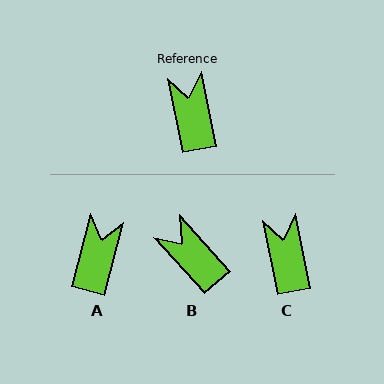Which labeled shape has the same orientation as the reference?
C.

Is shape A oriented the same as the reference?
No, it is off by about 26 degrees.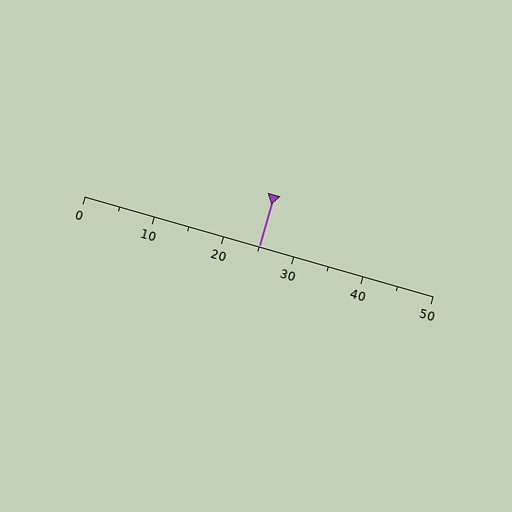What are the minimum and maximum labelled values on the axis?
The axis runs from 0 to 50.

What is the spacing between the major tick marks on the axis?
The major ticks are spaced 10 apart.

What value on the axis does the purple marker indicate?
The marker indicates approximately 25.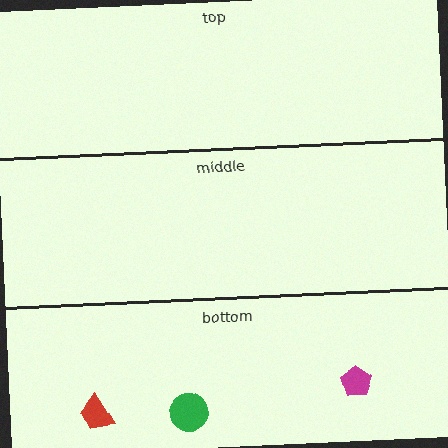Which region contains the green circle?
The bottom region.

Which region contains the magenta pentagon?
The bottom region.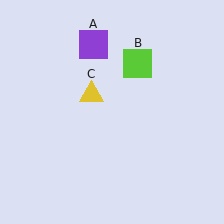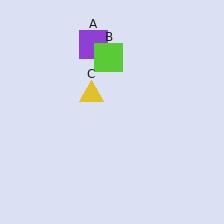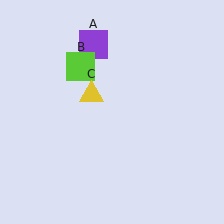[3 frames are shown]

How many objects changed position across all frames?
1 object changed position: lime square (object B).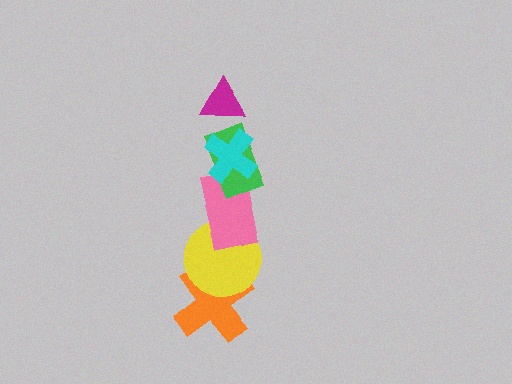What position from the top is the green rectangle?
The green rectangle is 3rd from the top.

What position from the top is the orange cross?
The orange cross is 6th from the top.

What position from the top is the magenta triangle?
The magenta triangle is 1st from the top.